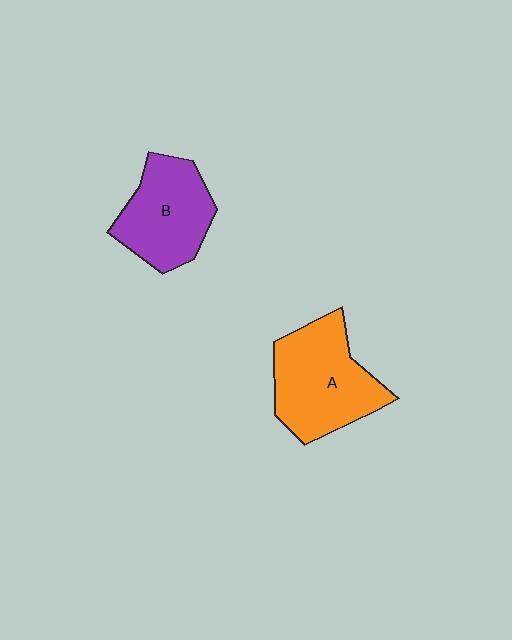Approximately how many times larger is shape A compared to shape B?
Approximately 1.2 times.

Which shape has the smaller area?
Shape B (purple).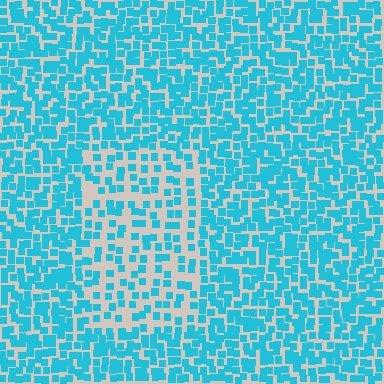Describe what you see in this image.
The image contains small cyan elements arranged at two different densities. A rectangle-shaped region is visible where the elements are less densely packed than the surrounding area.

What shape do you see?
I see a rectangle.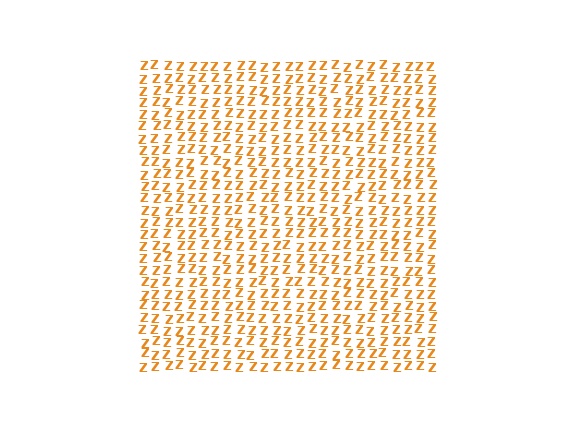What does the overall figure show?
The overall figure shows a square.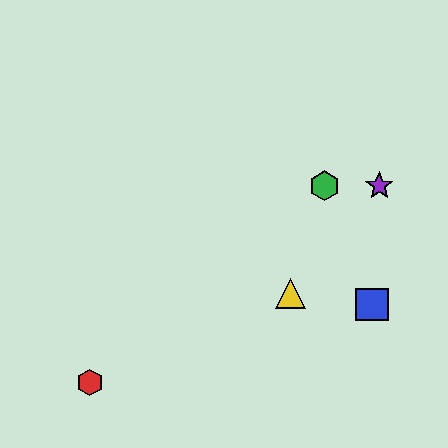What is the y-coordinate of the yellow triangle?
The yellow triangle is at y≈294.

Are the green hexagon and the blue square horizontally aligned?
No, the green hexagon is at y≈186 and the blue square is at y≈305.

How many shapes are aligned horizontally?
2 shapes (the green hexagon, the purple star) are aligned horizontally.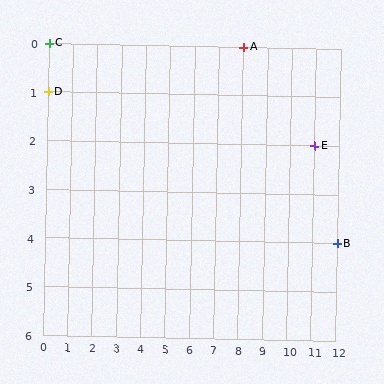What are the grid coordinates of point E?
Point E is at grid coordinates (11, 2).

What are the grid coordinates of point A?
Point A is at grid coordinates (8, 0).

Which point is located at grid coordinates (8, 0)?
Point A is at (8, 0).